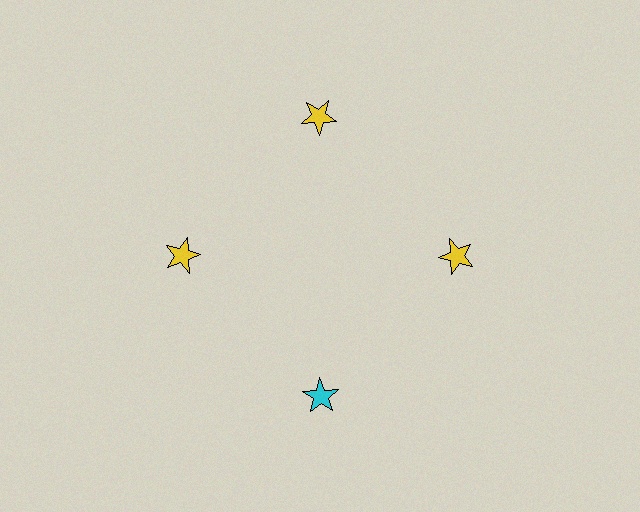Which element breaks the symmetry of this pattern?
The cyan star at roughly the 6 o'clock position breaks the symmetry. All other shapes are yellow stars.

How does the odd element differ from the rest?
It has a different color: cyan instead of yellow.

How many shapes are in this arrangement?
There are 4 shapes arranged in a ring pattern.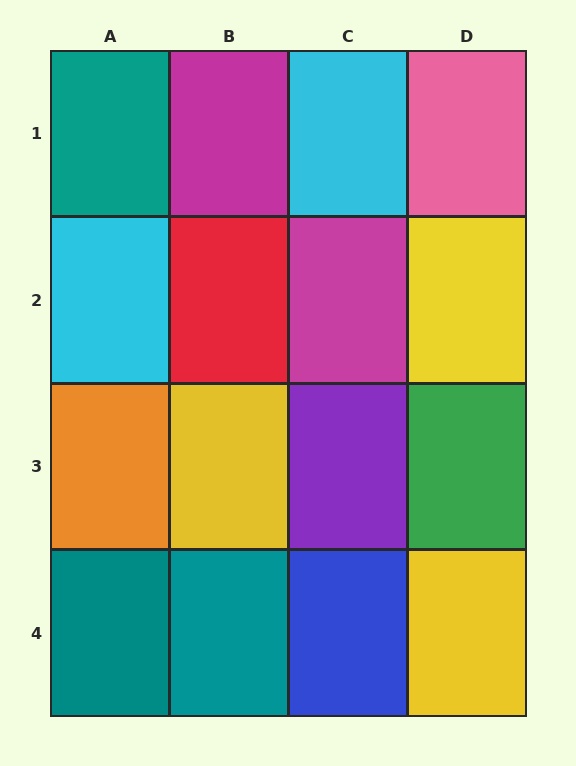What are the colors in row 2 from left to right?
Cyan, red, magenta, yellow.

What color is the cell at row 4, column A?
Teal.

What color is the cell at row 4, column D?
Yellow.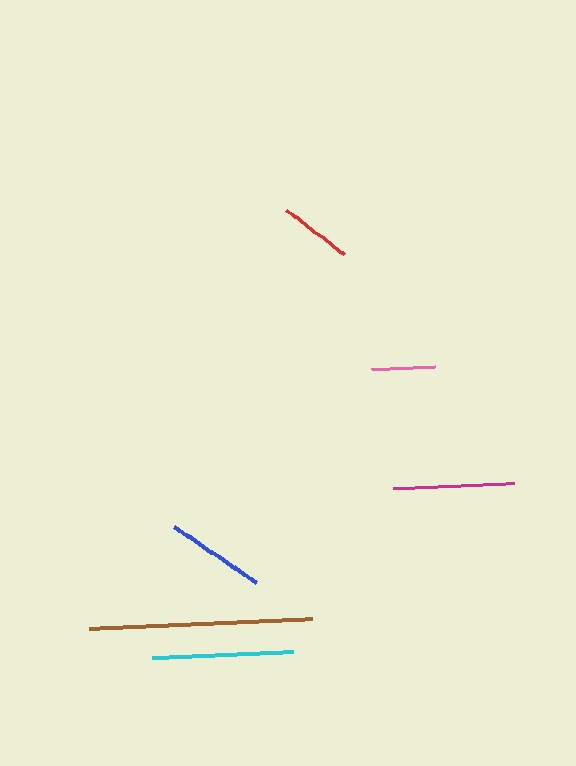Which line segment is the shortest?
The pink line is the shortest at approximately 64 pixels.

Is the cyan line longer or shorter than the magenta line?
The cyan line is longer than the magenta line.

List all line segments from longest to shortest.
From longest to shortest: brown, cyan, magenta, blue, red, pink.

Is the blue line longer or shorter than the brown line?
The brown line is longer than the blue line.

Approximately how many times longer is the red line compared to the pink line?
The red line is approximately 1.2 times the length of the pink line.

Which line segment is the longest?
The brown line is the longest at approximately 224 pixels.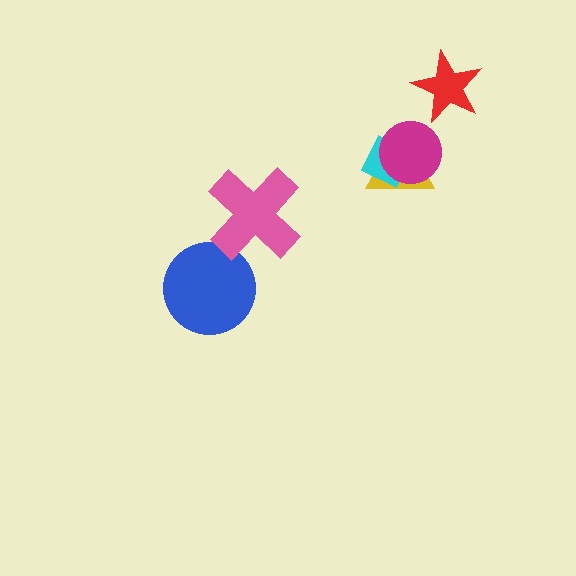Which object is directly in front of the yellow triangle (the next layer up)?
The cyan diamond is directly in front of the yellow triangle.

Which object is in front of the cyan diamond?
The magenta circle is in front of the cyan diamond.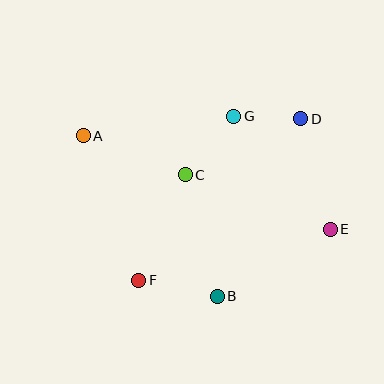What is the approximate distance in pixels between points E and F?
The distance between E and F is approximately 198 pixels.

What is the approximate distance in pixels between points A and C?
The distance between A and C is approximately 109 pixels.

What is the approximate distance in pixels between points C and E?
The distance between C and E is approximately 155 pixels.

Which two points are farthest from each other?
Points A and E are farthest from each other.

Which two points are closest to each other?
Points D and G are closest to each other.